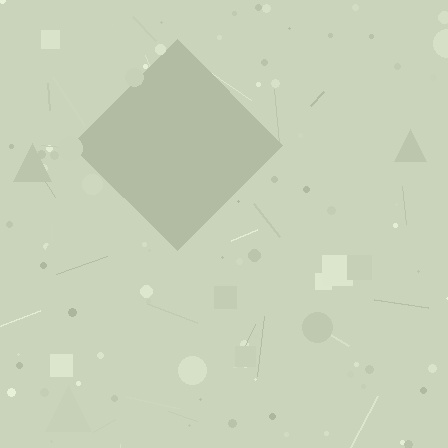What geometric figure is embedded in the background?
A diamond is embedded in the background.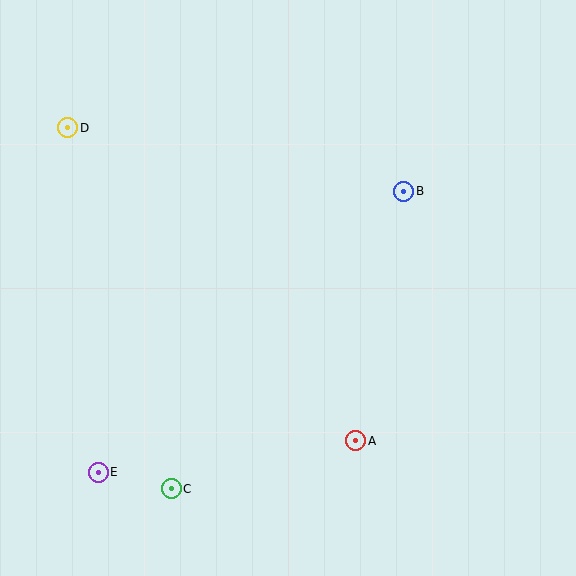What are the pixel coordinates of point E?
Point E is at (98, 472).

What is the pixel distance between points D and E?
The distance between D and E is 346 pixels.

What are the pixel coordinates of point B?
Point B is at (404, 191).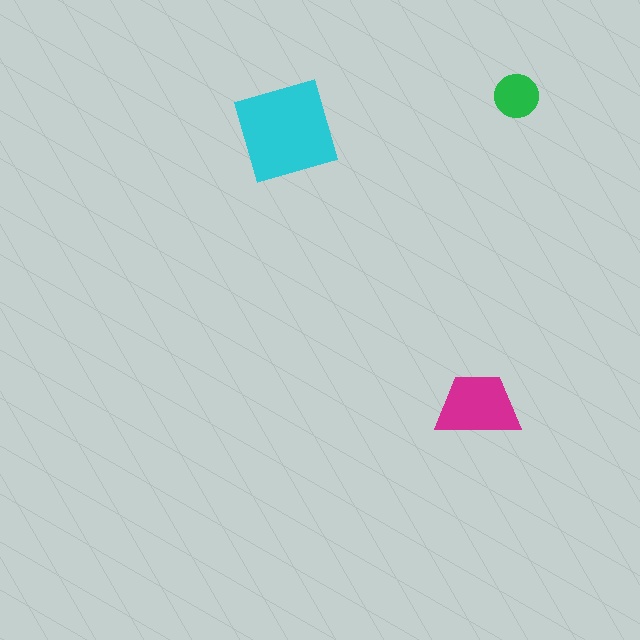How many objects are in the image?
There are 3 objects in the image.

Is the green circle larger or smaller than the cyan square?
Smaller.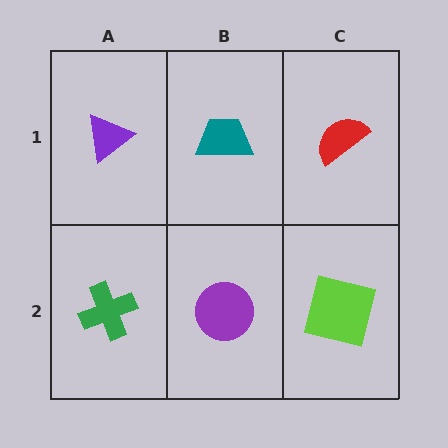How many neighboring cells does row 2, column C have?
2.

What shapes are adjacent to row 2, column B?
A teal trapezoid (row 1, column B), a green cross (row 2, column A), a lime square (row 2, column C).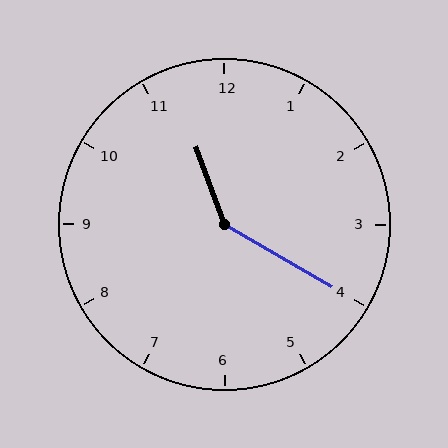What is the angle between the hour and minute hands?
Approximately 140 degrees.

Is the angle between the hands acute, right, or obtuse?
It is obtuse.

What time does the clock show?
11:20.